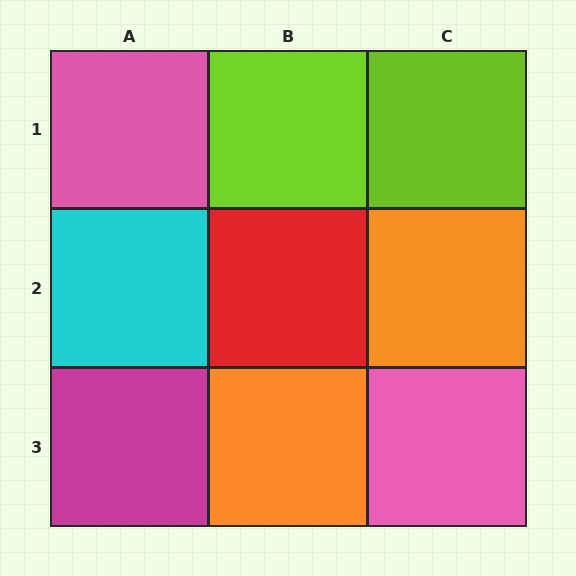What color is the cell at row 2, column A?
Cyan.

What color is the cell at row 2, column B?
Red.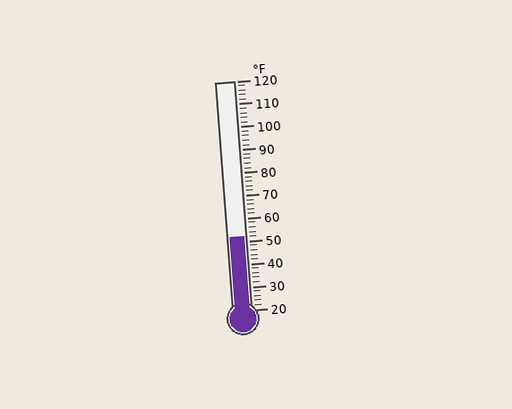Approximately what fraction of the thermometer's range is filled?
The thermometer is filled to approximately 30% of its range.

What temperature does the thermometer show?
The thermometer shows approximately 52°F.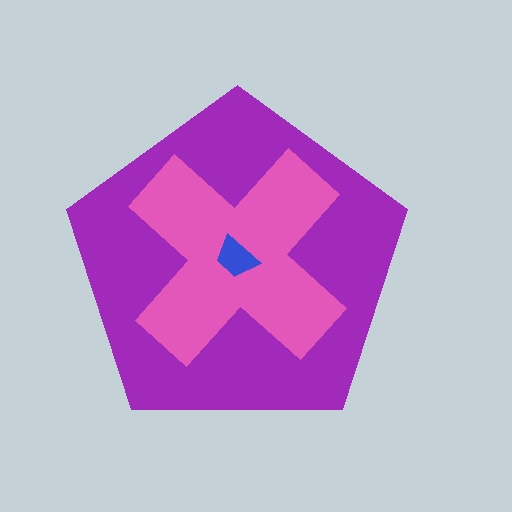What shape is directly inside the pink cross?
The blue trapezoid.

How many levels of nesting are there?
3.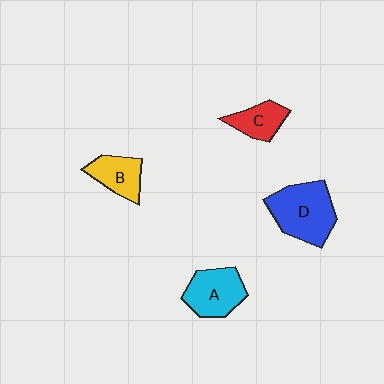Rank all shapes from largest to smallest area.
From largest to smallest: D (blue), A (cyan), B (yellow), C (red).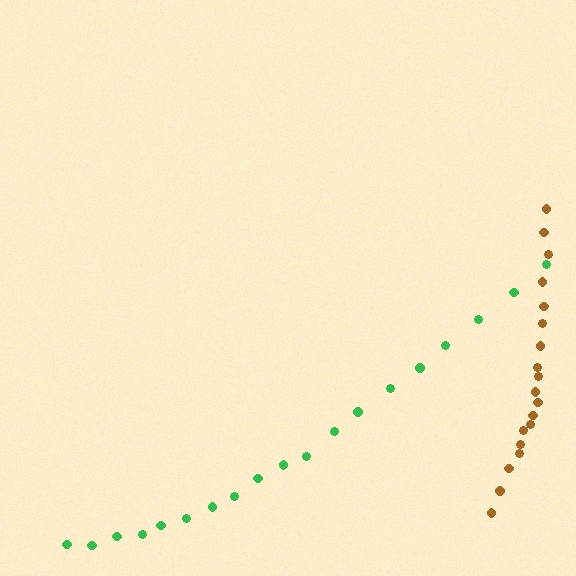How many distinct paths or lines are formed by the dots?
There are 2 distinct paths.